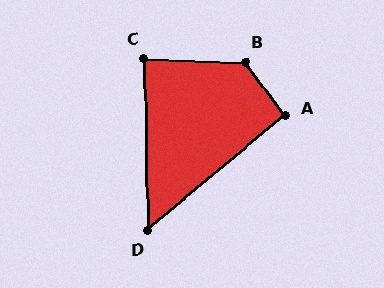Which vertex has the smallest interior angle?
D, at approximately 51 degrees.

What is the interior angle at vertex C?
Approximately 87 degrees (approximately right).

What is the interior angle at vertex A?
Approximately 93 degrees (approximately right).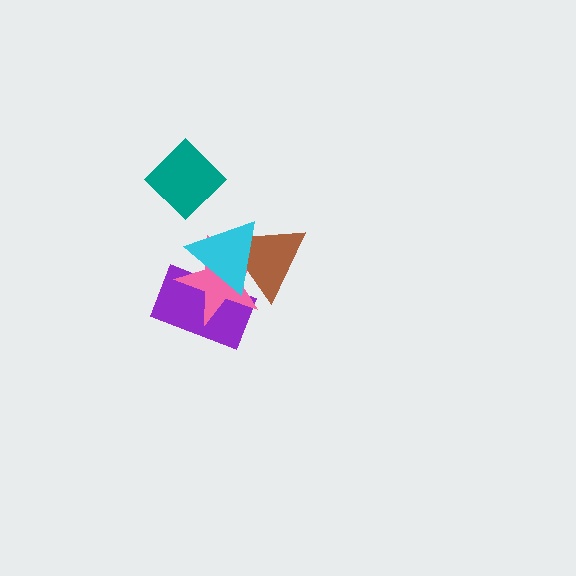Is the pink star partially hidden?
Yes, it is partially covered by another shape.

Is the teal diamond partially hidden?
No, no other shape covers it.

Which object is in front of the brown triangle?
The cyan triangle is in front of the brown triangle.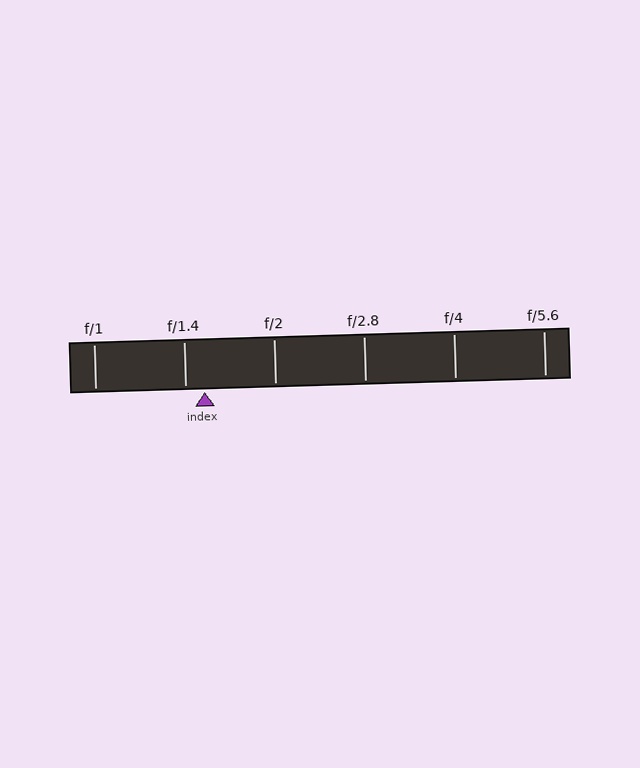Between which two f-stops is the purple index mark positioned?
The index mark is between f/1.4 and f/2.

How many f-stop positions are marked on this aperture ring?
There are 6 f-stop positions marked.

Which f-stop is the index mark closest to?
The index mark is closest to f/1.4.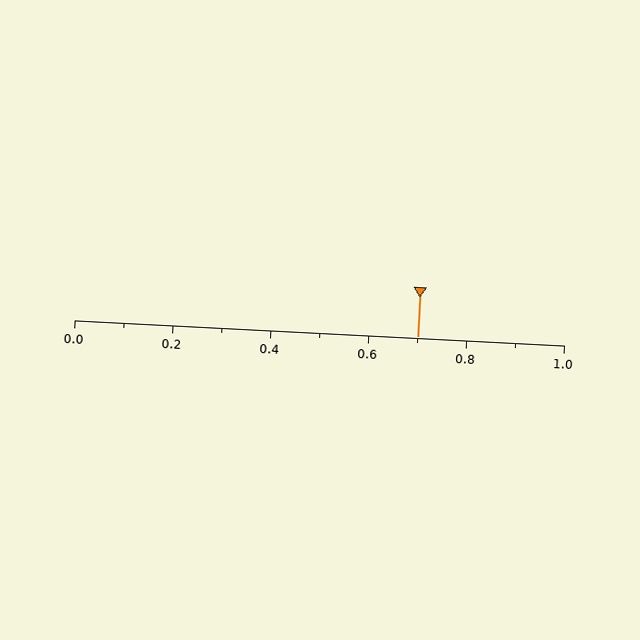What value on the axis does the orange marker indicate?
The marker indicates approximately 0.7.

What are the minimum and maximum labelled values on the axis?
The axis runs from 0.0 to 1.0.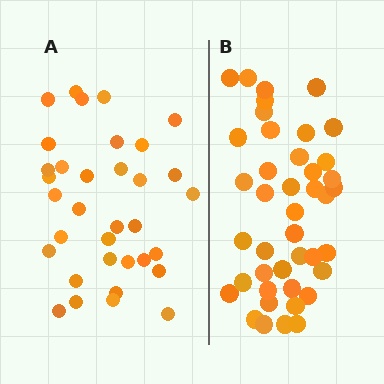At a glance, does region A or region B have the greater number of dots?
Region B (the right region) has more dots.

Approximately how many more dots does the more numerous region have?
Region B has roughly 8 or so more dots than region A.